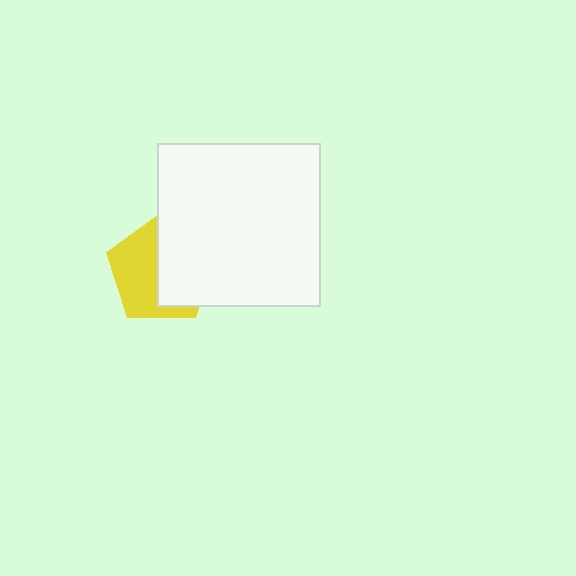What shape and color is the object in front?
The object in front is a white square.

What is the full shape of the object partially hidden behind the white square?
The partially hidden object is a yellow pentagon.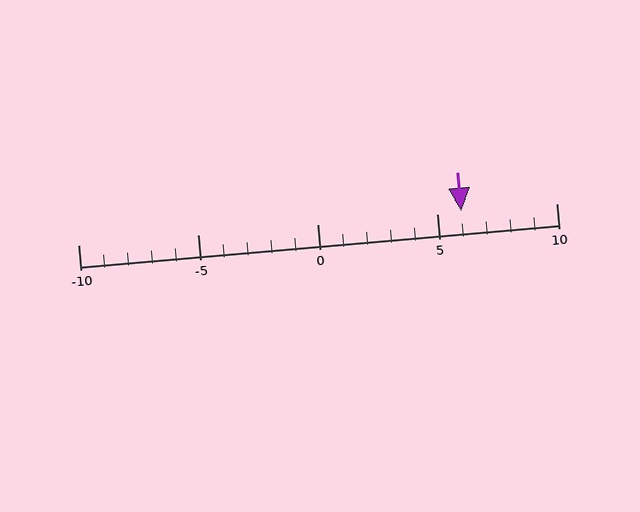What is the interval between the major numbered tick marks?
The major tick marks are spaced 5 units apart.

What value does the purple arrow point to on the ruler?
The purple arrow points to approximately 6.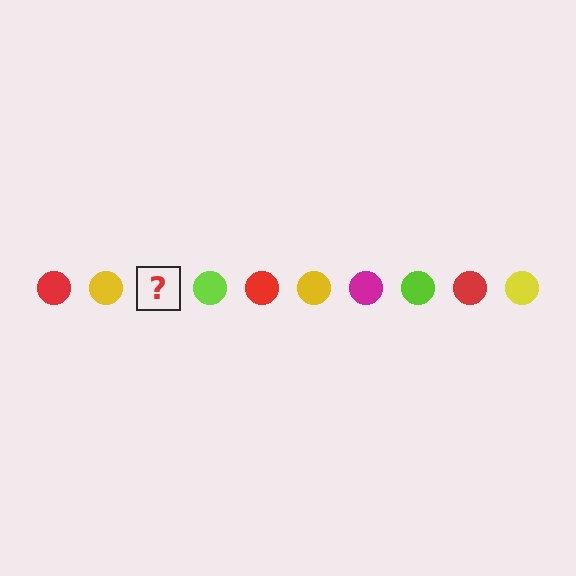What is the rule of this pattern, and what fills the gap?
The rule is that the pattern cycles through red, yellow, magenta, lime circles. The gap should be filled with a magenta circle.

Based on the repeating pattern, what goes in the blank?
The blank should be a magenta circle.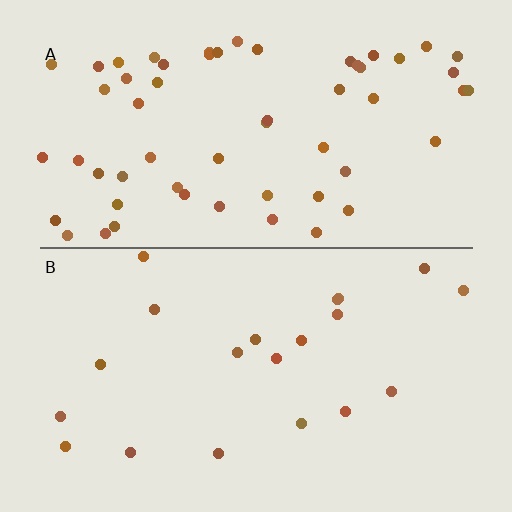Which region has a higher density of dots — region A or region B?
A (the top).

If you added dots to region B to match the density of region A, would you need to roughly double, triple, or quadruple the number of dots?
Approximately triple.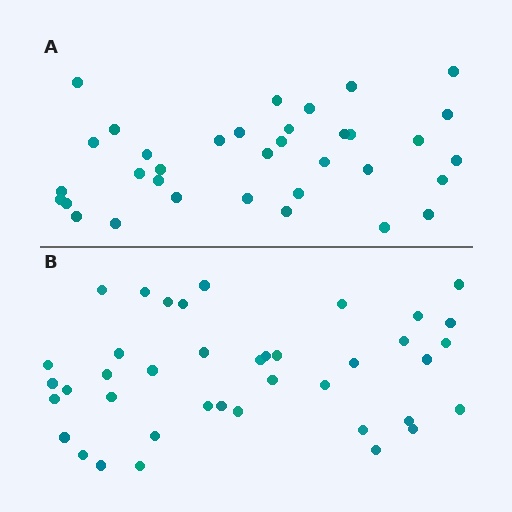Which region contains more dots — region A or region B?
Region B (the bottom region) has more dots.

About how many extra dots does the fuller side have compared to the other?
Region B has about 5 more dots than region A.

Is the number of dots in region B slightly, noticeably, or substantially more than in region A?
Region B has only slightly more — the two regions are fairly close. The ratio is roughly 1.1 to 1.